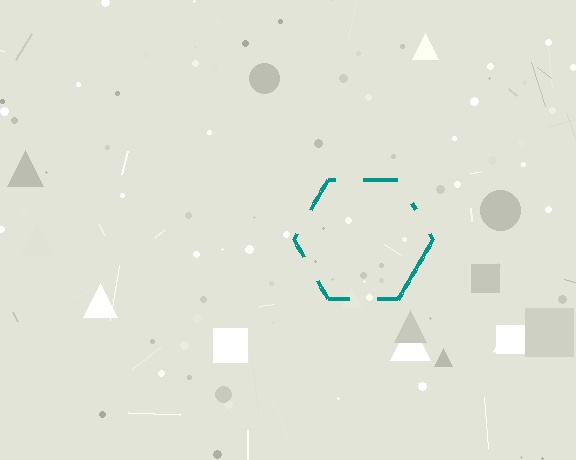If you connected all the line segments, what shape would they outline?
They would outline a hexagon.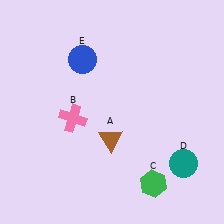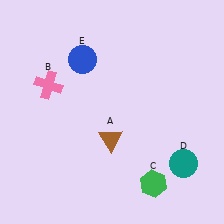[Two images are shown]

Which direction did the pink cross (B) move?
The pink cross (B) moved up.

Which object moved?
The pink cross (B) moved up.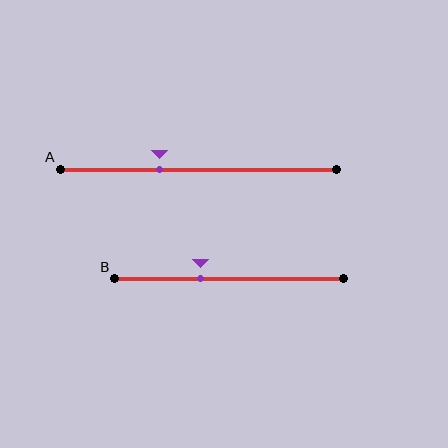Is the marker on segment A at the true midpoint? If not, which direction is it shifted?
No, the marker on segment A is shifted to the left by about 14% of the segment length.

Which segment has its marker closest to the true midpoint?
Segment B has its marker closest to the true midpoint.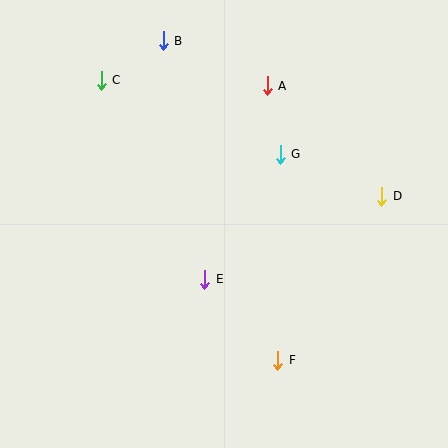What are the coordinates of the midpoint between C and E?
The midpoint between C and E is at (153, 180).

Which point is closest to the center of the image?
Point E at (205, 279) is closest to the center.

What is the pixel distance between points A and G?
The distance between A and G is 70 pixels.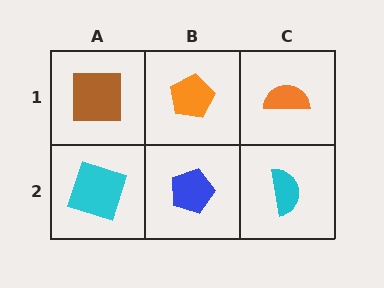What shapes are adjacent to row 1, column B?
A blue pentagon (row 2, column B), a brown square (row 1, column A), an orange semicircle (row 1, column C).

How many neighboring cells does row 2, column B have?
3.